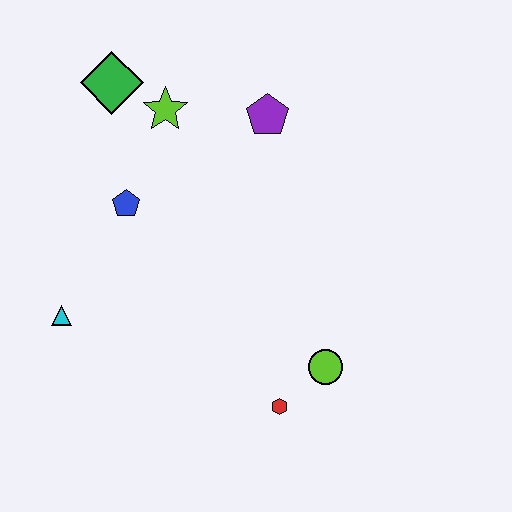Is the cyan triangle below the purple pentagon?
Yes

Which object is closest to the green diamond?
The lime star is closest to the green diamond.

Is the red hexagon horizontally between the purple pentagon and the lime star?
No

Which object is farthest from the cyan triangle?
The purple pentagon is farthest from the cyan triangle.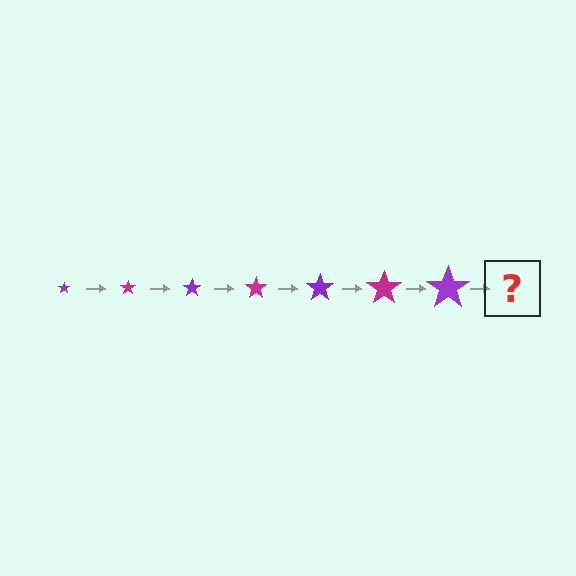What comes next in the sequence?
The next element should be a magenta star, larger than the previous one.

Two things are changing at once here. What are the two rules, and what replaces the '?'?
The two rules are that the star grows larger each step and the color cycles through purple and magenta. The '?' should be a magenta star, larger than the previous one.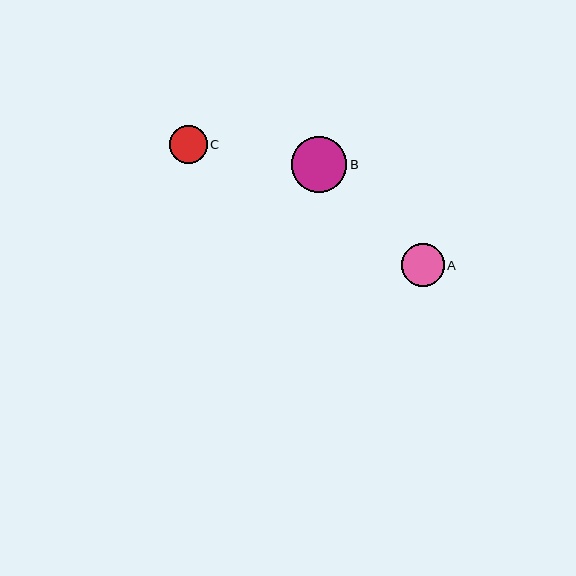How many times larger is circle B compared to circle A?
Circle B is approximately 1.3 times the size of circle A.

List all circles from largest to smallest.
From largest to smallest: B, A, C.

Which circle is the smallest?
Circle C is the smallest with a size of approximately 38 pixels.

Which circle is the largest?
Circle B is the largest with a size of approximately 56 pixels.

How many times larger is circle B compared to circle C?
Circle B is approximately 1.5 times the size of circle C.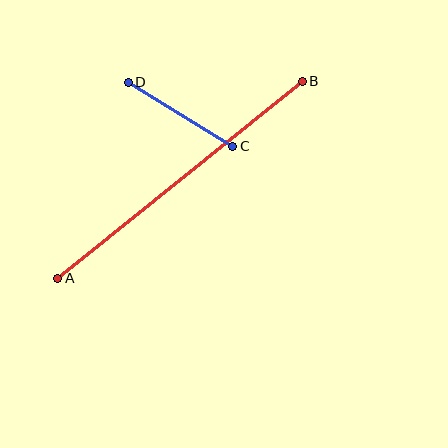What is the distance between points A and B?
The distance is approximately 314 pixels.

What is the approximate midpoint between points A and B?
The midpoint is at approximately (180, 180) pixels.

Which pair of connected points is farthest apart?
Points A and B are farthest apart.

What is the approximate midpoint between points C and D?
The midpoint is at approximately (180, 114) pixels.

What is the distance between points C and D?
The distance is approximately 122 pixels.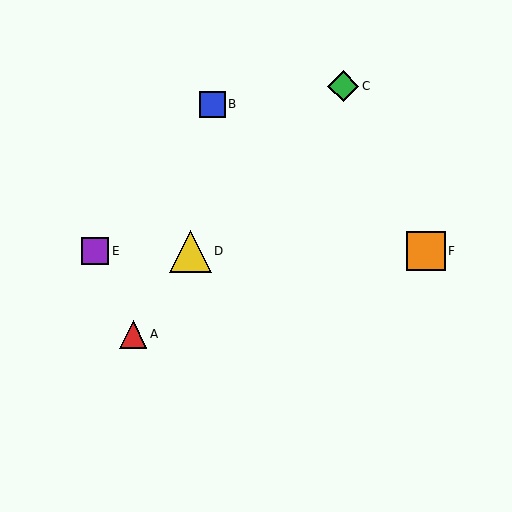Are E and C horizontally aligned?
No, E is at y≈251 and C is at y≈86.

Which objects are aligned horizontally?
Objects D, E, F are aligned horizontally.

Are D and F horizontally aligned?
Yes, both are at y≈251.